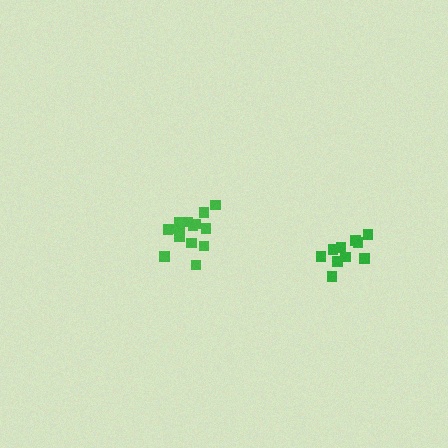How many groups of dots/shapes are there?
There are 2 groups.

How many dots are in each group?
Group 1: 10 dots, Group 2: 15 dots (25 total).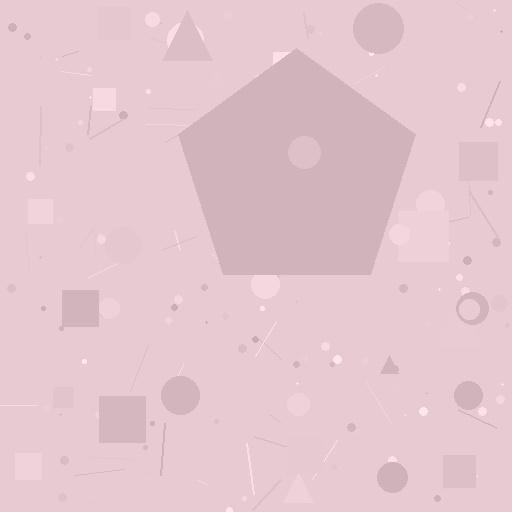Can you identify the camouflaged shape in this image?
The camouflaged shape is a pentagon.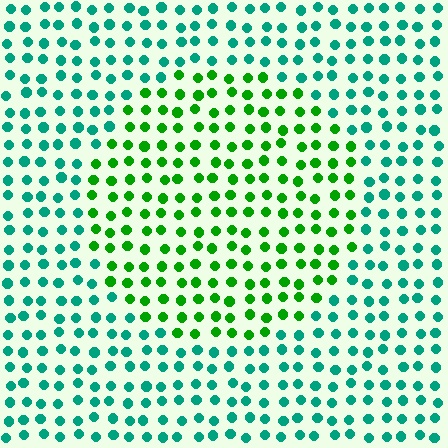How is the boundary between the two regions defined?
The boundary is defined purely by a slight shift in hue (about 47 degrees). Spacing, size, and orientation are identical on both sides.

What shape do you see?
I see a circle.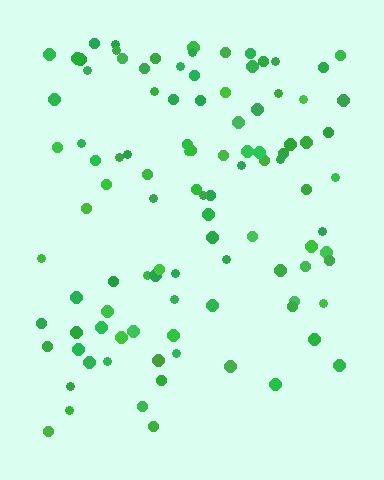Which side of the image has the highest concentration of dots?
The top.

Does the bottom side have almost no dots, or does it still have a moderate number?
Still a moderate number, just noticeably fewer than the top.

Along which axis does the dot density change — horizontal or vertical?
Vertical.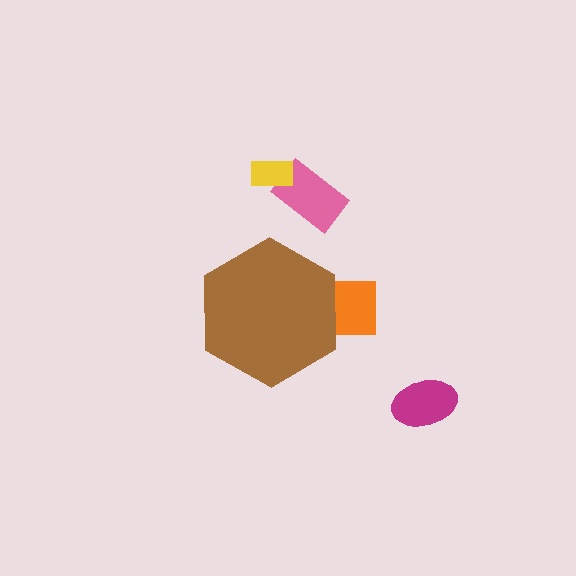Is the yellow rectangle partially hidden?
No, the yellow rectangle is fully visible.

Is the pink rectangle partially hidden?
No, the pink rectangle is fully visible.